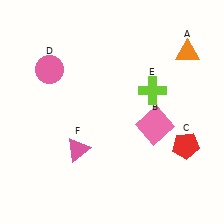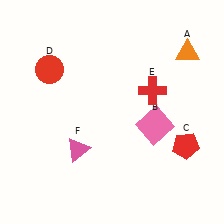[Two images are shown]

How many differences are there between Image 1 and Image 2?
There are 2 differences between the two images.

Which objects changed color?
D changed from pink to red. E changed from lime to red.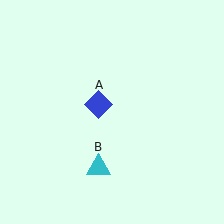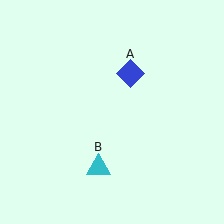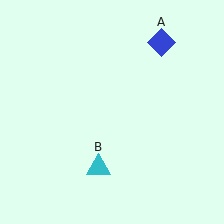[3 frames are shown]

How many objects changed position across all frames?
1 object changed position: blue diamond (object A).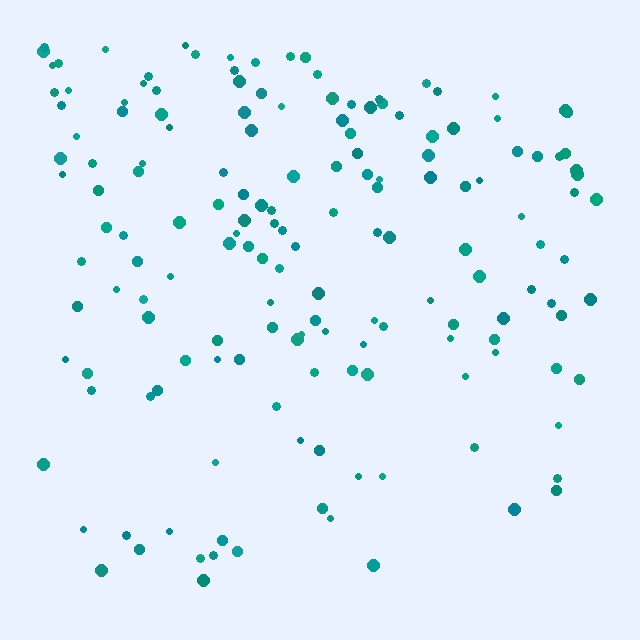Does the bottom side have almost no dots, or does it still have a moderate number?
Still a moderate number, just noticeably fewer than the top.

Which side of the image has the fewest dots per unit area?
The bottom.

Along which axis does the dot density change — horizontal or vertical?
Vertical.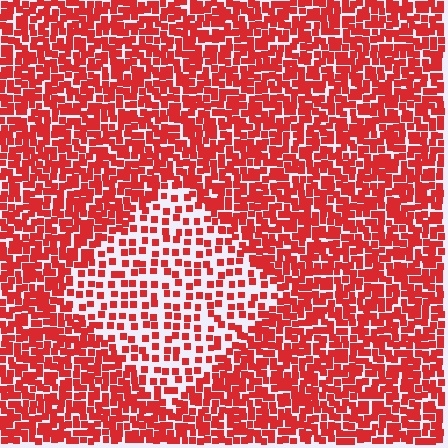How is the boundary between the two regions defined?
The boundary is defined by a change in element density (approximately 2.2x ratio). All elements are the same color, size, and shape.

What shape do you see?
I see a diamond.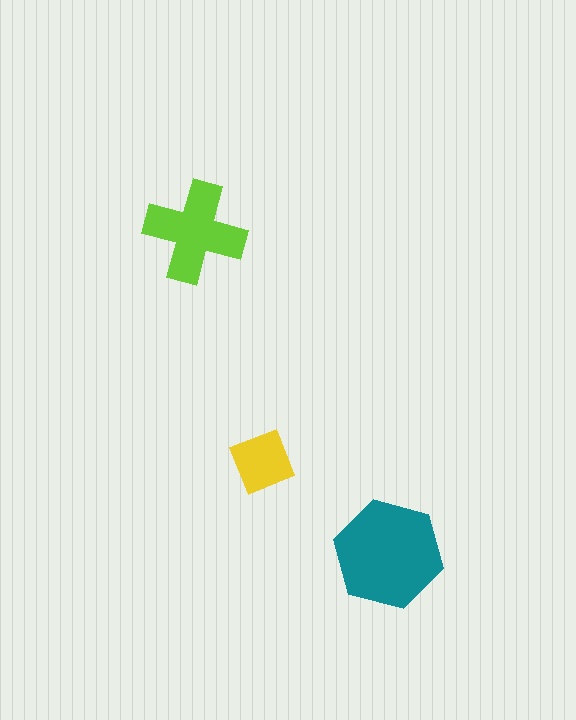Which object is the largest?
The teal hexagon.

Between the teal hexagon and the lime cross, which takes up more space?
The teal hexagon.